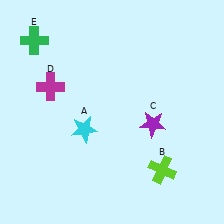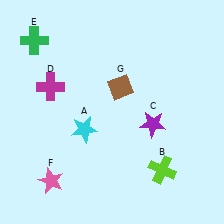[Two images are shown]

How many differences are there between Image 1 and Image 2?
There are 2 differences between the two images.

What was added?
A pink star (F), a brown diamond (G) were added in Image 2.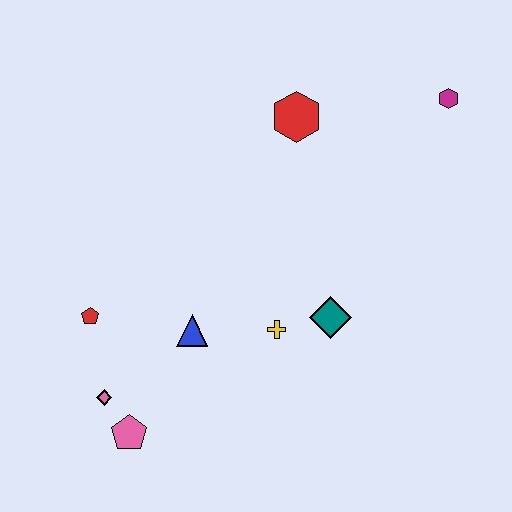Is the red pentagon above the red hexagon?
No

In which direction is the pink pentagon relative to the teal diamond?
The pink pentagon is to the left of the teal diamond.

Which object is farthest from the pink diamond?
The magenta hexagon is farthest from the pink diamond.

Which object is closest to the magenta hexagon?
The red hexagon is closest to the magenta hexagon.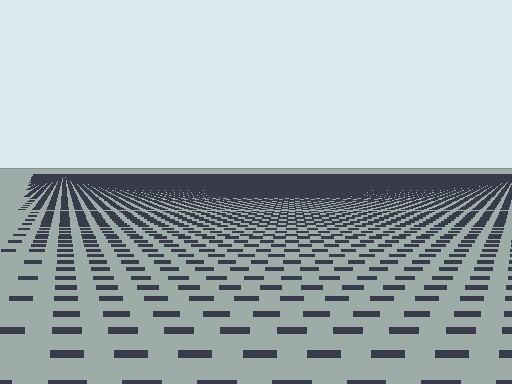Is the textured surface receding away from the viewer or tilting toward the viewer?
The surface is receding away from the viewer. Texture elements get smaller and denser toward the top.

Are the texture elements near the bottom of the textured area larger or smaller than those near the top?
Larger. Near the bottom, elements are closer to the viewer and appear at a bigger on-screen size.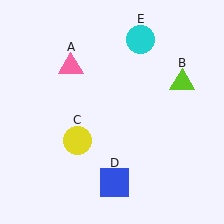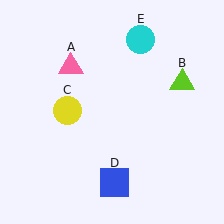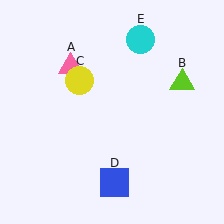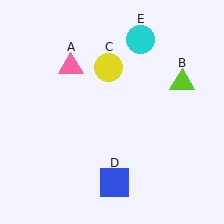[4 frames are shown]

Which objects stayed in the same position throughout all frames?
Pink triangle (object A) and lime triangle (object B) and blue square (object D) and cyan circle (object E) remained stationary.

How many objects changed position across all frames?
1 object changed position: yellow circle (object C).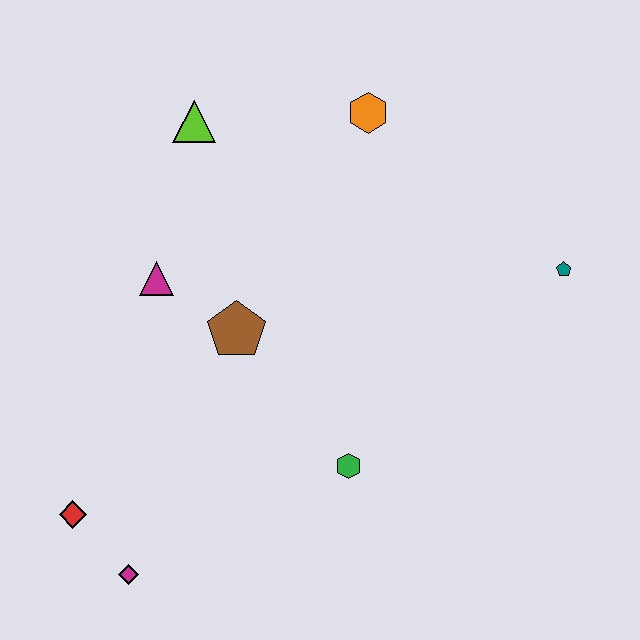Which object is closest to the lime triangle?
The magenta triangle is closest to the lime triangle.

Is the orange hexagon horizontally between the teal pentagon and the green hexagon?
Yes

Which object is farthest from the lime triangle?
The magenta diamond is farthest from the lime triangle.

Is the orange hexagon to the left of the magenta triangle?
No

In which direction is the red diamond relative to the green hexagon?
The red diamond is to the left of the green hexagon.